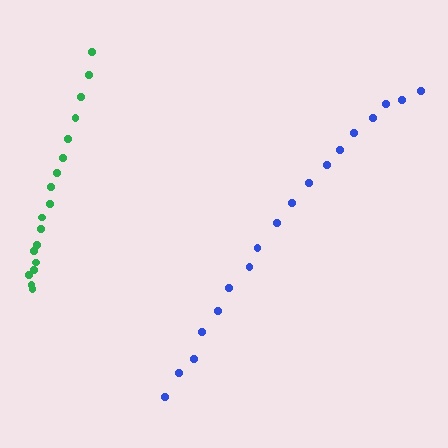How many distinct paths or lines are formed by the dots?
There are 2 distinct paths.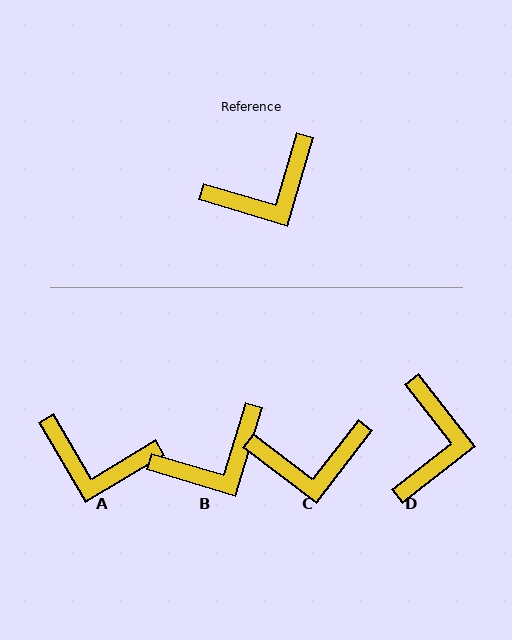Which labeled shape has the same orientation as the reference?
B.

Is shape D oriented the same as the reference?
No, it is off by about 55 degrees.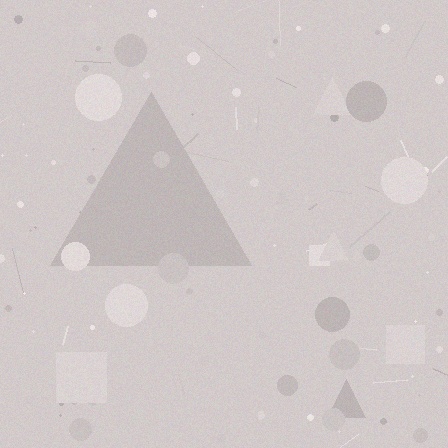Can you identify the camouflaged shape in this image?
The camouflaged shape is a triangle.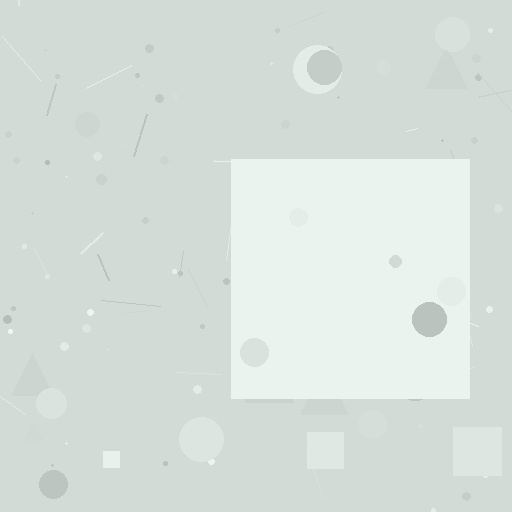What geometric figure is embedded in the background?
A square is embedded in the background.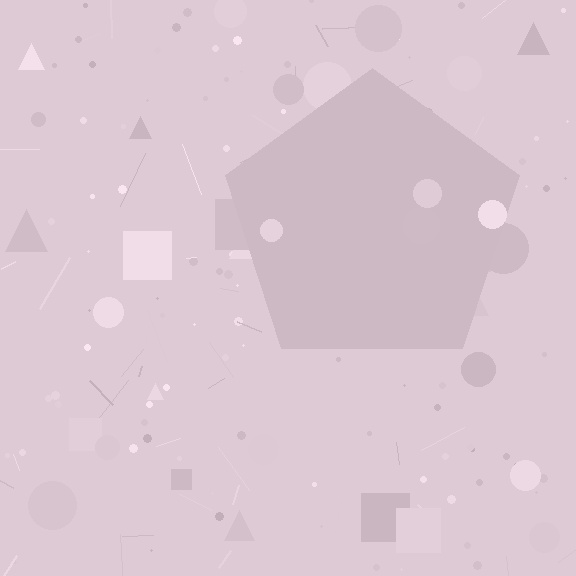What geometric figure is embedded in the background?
A pentagon is embedded in the background.